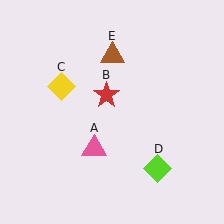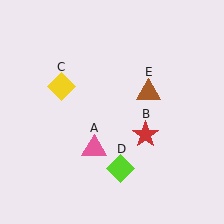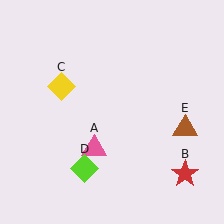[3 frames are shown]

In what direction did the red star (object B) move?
The red star (object B) moved down and to the right.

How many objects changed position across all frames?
3 objects changed position: red star (object B), lime diamond (object D), brown triangle (object E).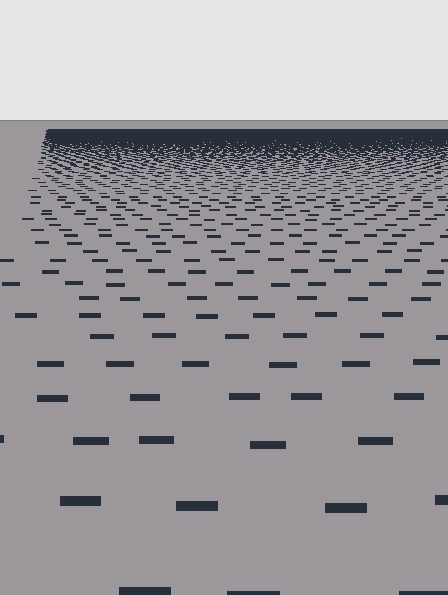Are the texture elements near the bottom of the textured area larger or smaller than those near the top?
Larger. Near the bottom, elements are closer to the viewer and appear at a bigger on-screen size.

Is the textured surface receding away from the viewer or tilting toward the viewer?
The surface is receding away from the viewer. Texture elements get smaller and denser toward the top.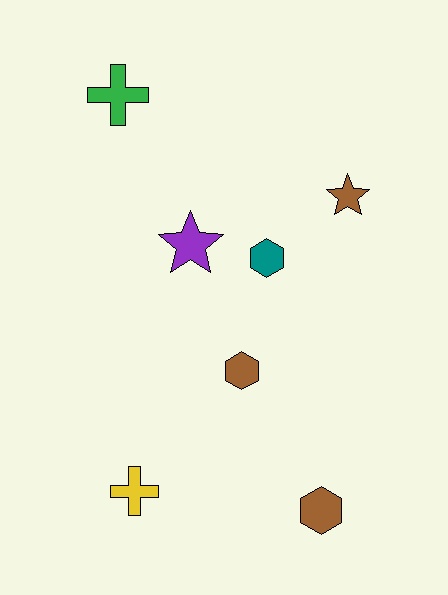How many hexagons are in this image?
There are 3 hexagons.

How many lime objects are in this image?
There are no lime objects.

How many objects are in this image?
There are 7 objects.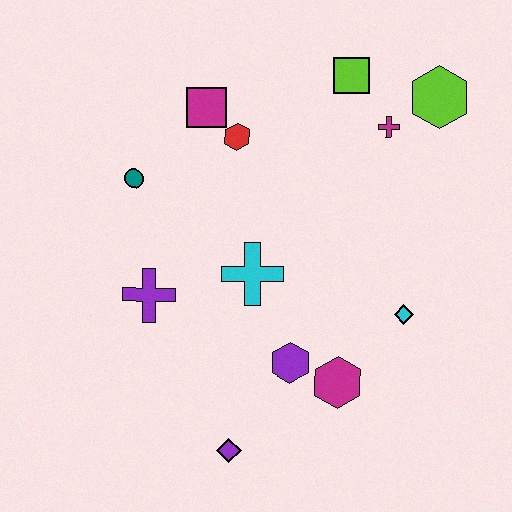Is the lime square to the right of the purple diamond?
Yes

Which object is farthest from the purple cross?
The lime hexagon is farthest from the purple cross.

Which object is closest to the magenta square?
The red hexagon is closest to the magenta square.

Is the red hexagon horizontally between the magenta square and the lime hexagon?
Yes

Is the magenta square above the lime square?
No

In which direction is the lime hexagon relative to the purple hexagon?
The lime hexagon is above the purple hexagon.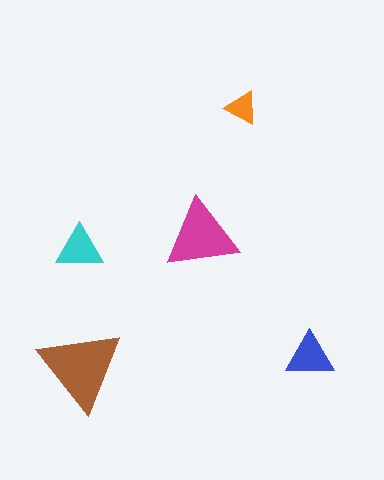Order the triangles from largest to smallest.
the brown one, the magenta one, the blue one, the cyan one, the orange one.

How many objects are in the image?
There are 5 objects in the image.